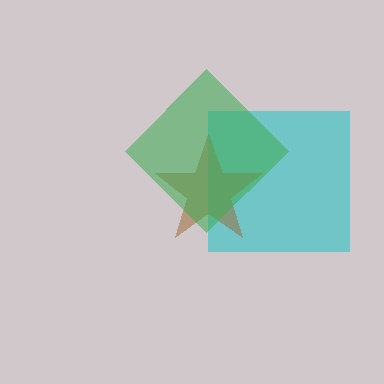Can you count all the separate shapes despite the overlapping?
Yes, there are 3 separate shapes.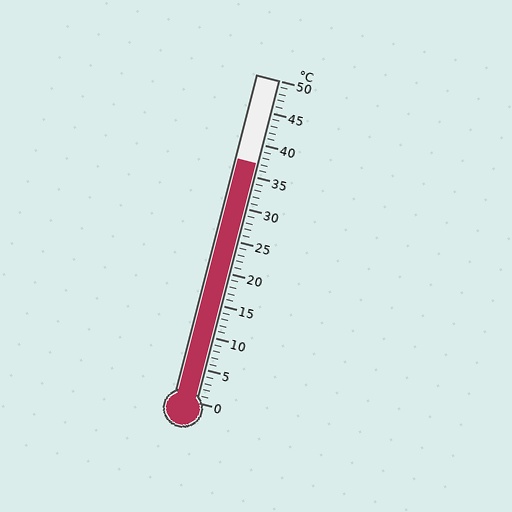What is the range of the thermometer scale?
The thermometer scale ranges from 0°C to 50°C.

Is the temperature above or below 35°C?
The temperature is above 35°C.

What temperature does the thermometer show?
The thermometer shows approximately 37°C.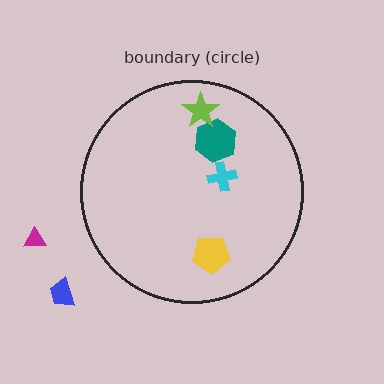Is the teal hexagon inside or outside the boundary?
Inside.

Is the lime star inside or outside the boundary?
Inside.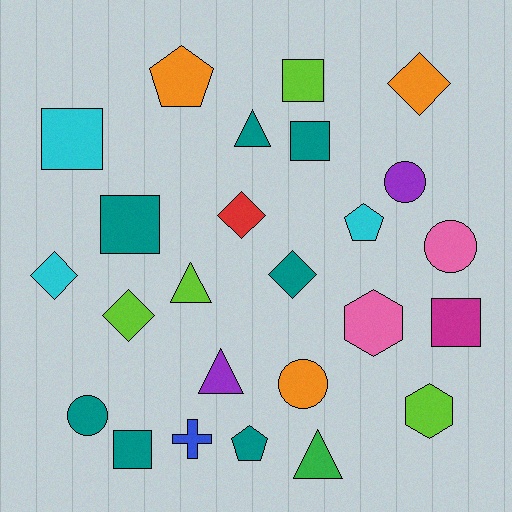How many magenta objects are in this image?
There is 1 magenta object.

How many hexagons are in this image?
There are 2 hexagons.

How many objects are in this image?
There are 25 objects.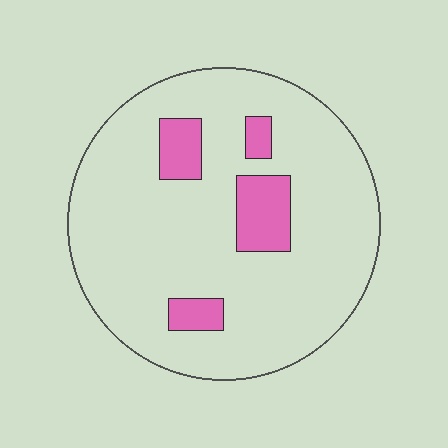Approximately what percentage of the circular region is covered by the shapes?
Approximately 15%.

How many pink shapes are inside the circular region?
4.